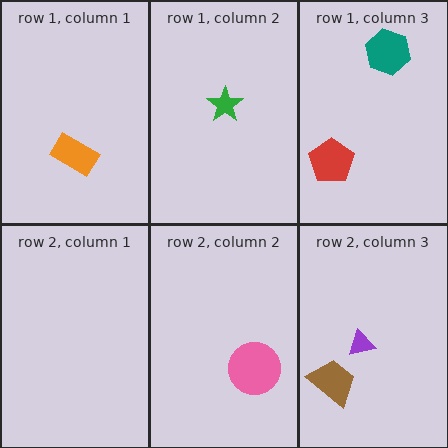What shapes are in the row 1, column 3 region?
The red pentagon, the teal hexagon.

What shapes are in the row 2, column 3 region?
The purple triangle, the brown trapezoid.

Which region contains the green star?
The row 1, column 2 region.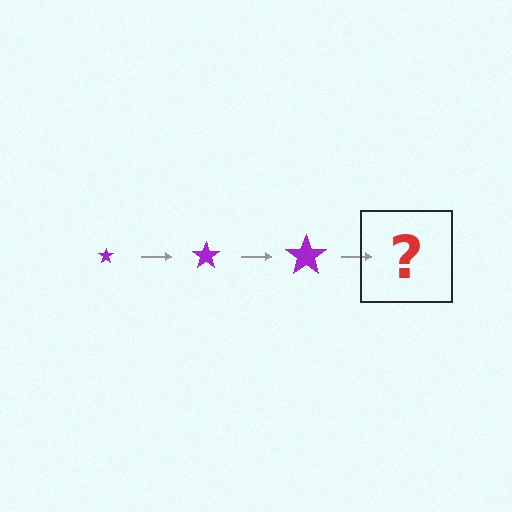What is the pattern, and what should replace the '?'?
The pattern is that the star gets progressively larger each step. The '?' should be a purple star, larger than the previous one.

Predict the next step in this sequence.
The next step is a purple star, larger than the previous one.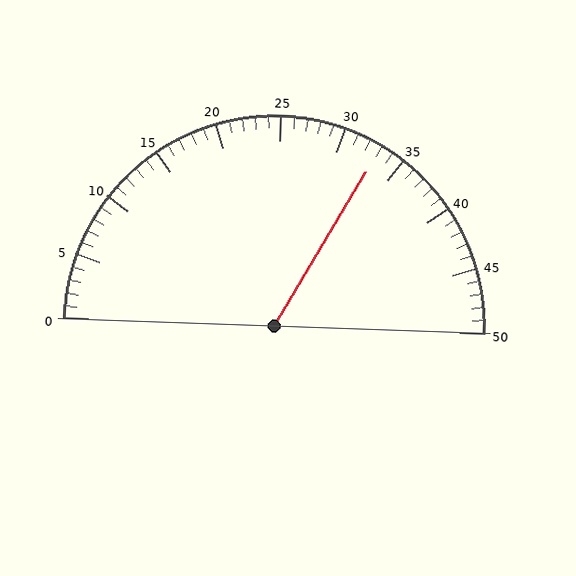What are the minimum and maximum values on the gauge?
The gauge ranges from 0 to 50.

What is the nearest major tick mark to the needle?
The nearest major tick mark is 35.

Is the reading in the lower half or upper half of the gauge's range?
The reading is in the upper half of the range (0 to 50).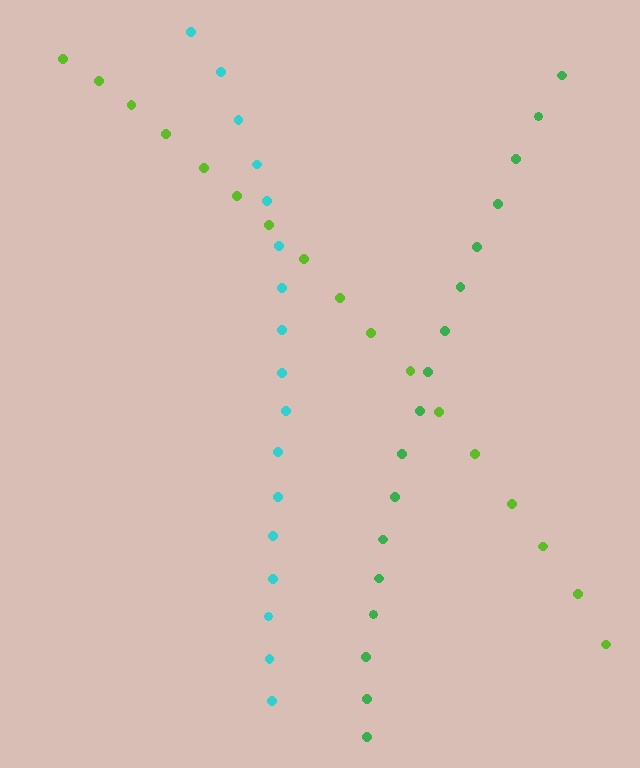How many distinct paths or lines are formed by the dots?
There are 3 distinct paths.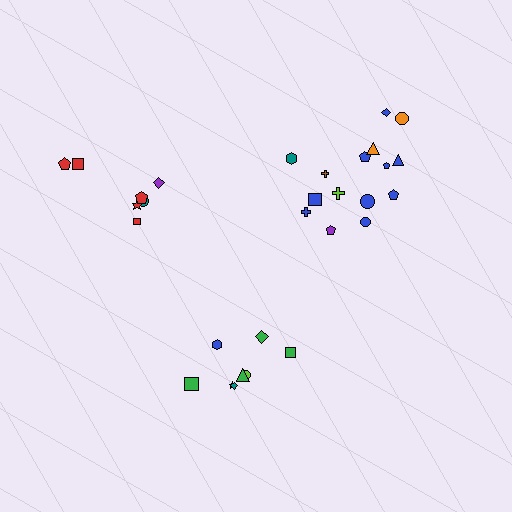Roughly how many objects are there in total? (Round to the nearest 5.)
Roughly 30 objects in total.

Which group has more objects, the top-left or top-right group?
The top-right group.